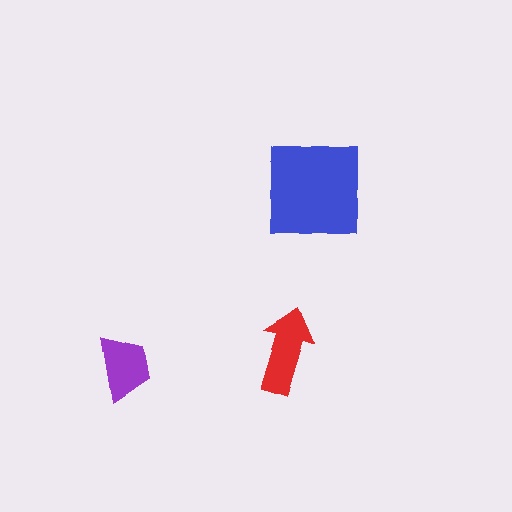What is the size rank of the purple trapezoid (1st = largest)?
3rd.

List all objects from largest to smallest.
The blue square, the red arrow, the purple trapezoid.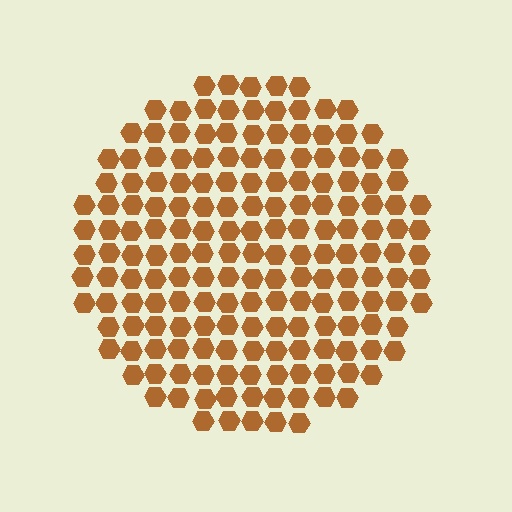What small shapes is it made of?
It is made of small hexagons.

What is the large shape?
The large shape is a circle.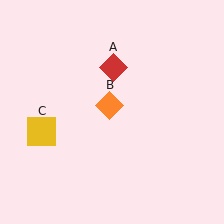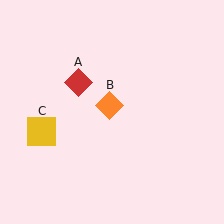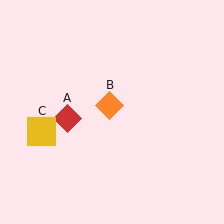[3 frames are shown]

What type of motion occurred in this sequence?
The red diamond (object A) rotated counterclockwise around the center of the scene.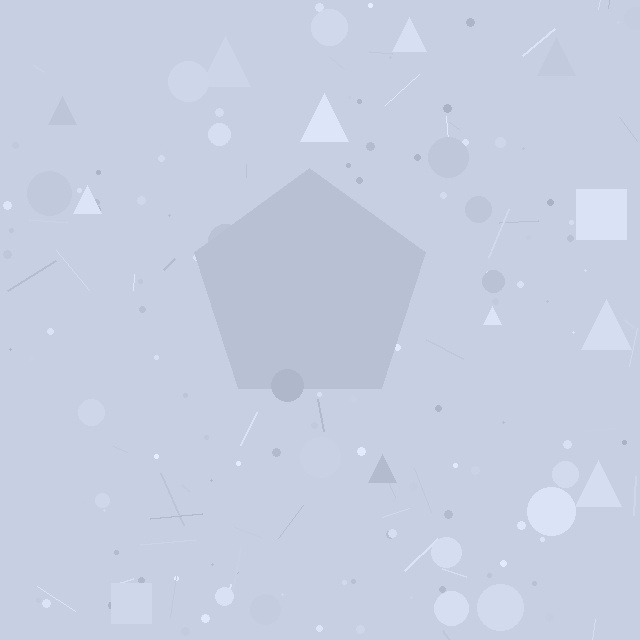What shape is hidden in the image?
A pentagon is hidden in the image.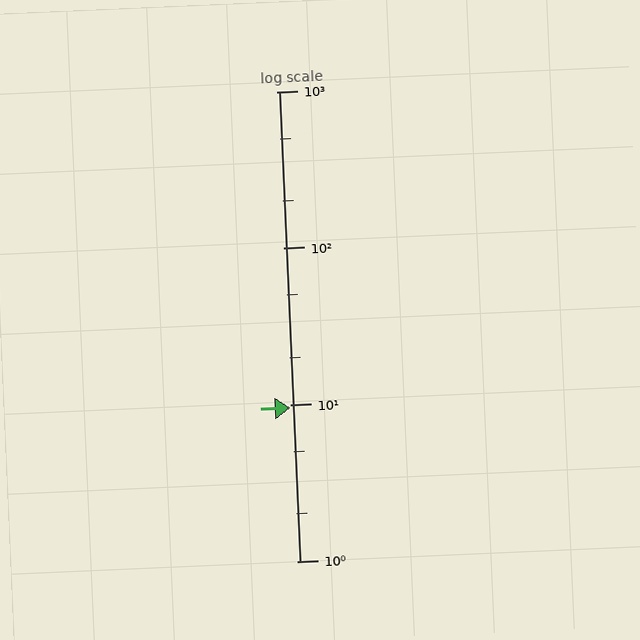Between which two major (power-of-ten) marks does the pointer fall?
The pointer is between 1 and 10.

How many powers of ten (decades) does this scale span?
The scale spans 3 decades, from 1 to 1000.